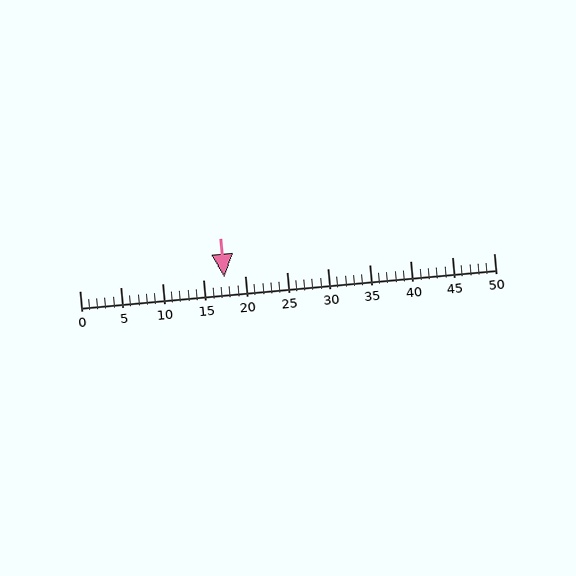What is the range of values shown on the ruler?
The ruler shows values from 0 to 50.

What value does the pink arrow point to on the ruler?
The pink arrow points to approximately 18.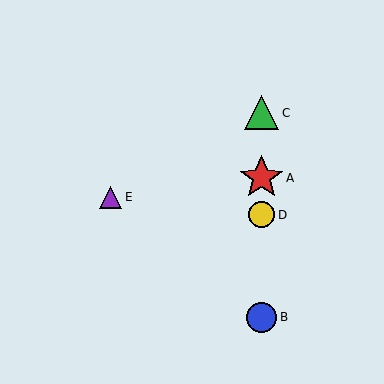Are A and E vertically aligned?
No, A is at x≈261 and E is at x≈111.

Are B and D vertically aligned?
Yes, both are at x≈261.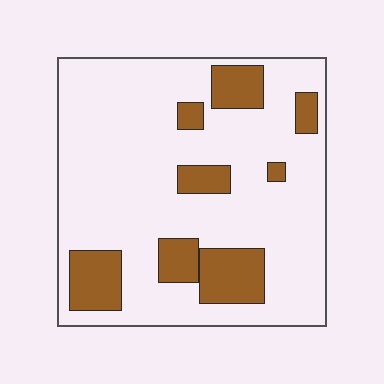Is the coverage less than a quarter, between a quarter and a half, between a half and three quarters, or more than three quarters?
Less than a quarter.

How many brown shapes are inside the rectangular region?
8.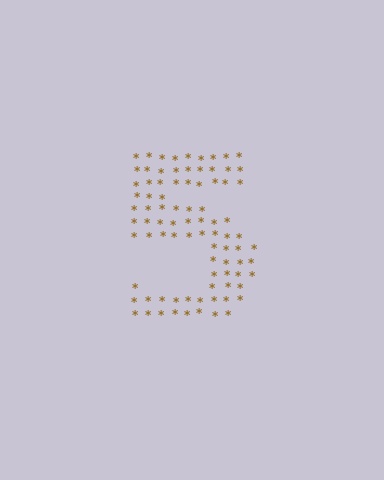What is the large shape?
The large shape is the digit 5.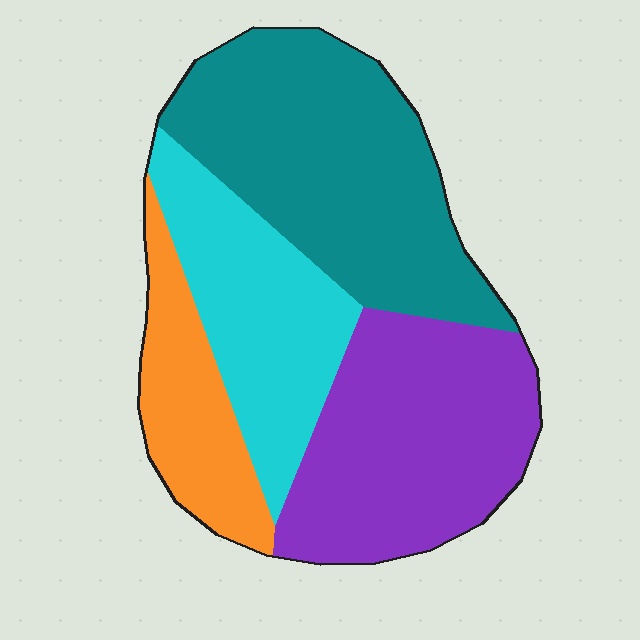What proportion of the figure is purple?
Purple takes up about one third (1/3) of the figure.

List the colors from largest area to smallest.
From largest to smallest: teal, purple, cyan, orange.